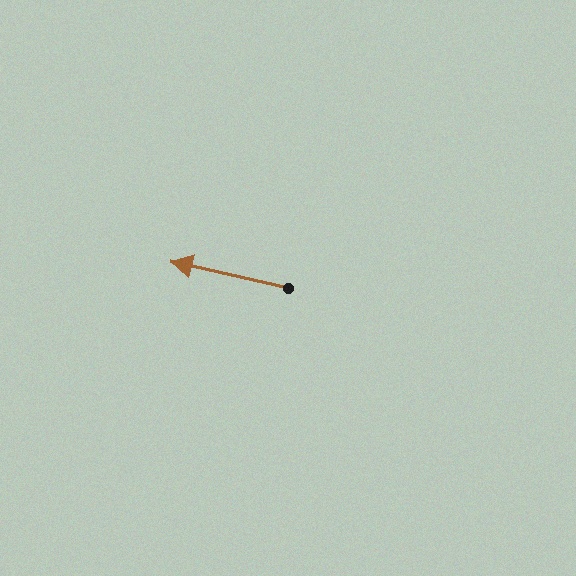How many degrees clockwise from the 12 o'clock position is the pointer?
Approximately 283 degrees.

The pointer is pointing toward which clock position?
Roughly 9 o'clock.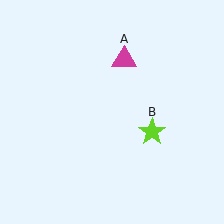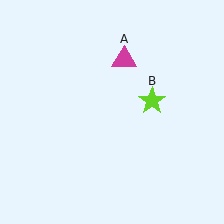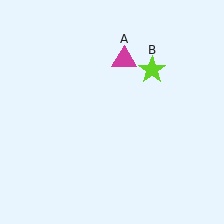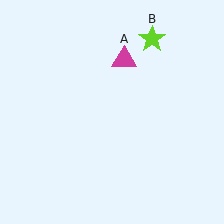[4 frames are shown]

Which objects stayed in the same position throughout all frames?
Magenta triangle (object A) remained stationary.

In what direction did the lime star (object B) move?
The lime star (object B) moved up.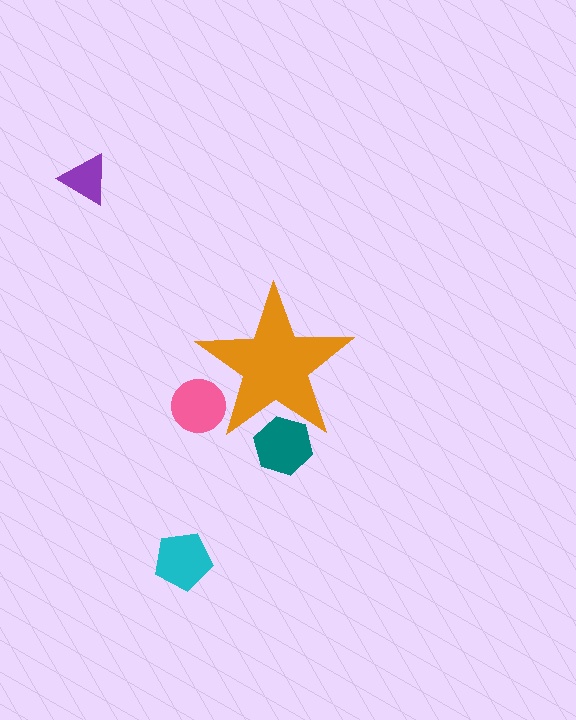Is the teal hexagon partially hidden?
Yes, the teal hexagon is partially hidden behind the orange star.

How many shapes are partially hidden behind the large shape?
2 shapes are partially hidden.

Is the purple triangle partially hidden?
No, the purple triangle is fully visible.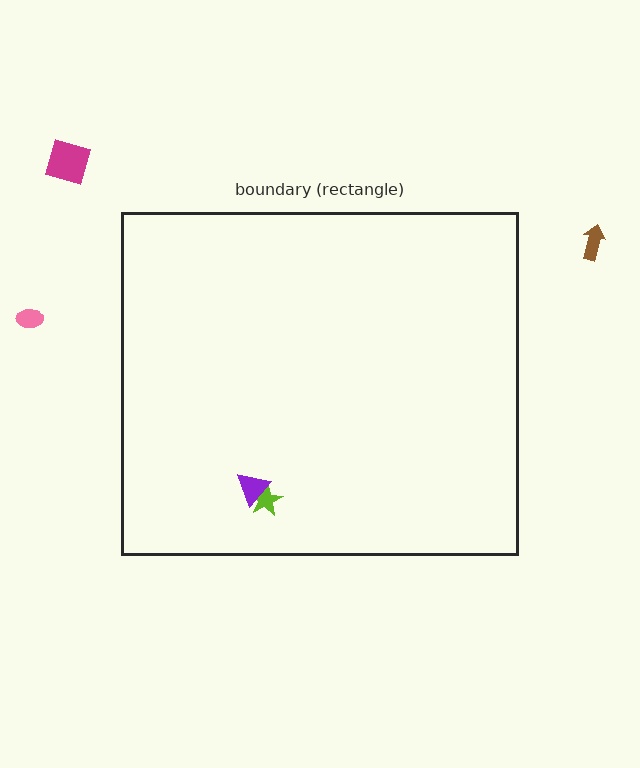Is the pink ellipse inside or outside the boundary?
Outside.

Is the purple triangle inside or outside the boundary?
Inside.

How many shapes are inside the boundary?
2 inside, 3 outside.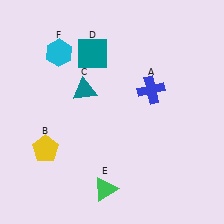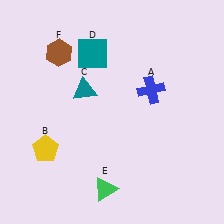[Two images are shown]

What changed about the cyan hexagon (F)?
In Image 1, F is cyan. In Image 2, it changed to brown.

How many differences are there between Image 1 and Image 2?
There is 1 difference between the two images.